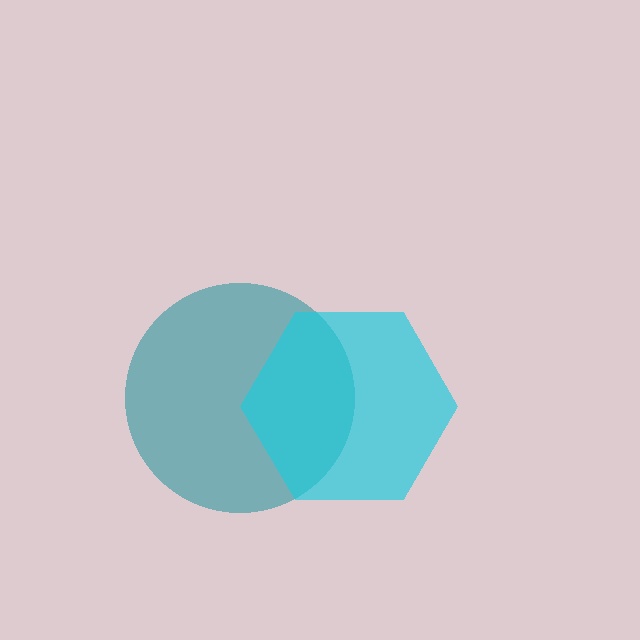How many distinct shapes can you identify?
There are 2 distinct shapes: a teal circle, a cyan hexagon.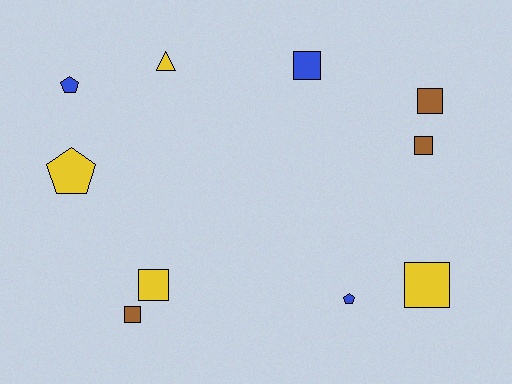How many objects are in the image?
There are 10 objects.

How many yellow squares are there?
There are 2 yellow squares.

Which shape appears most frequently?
Square, with 6 objects.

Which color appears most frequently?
Yellow, with 4 objects.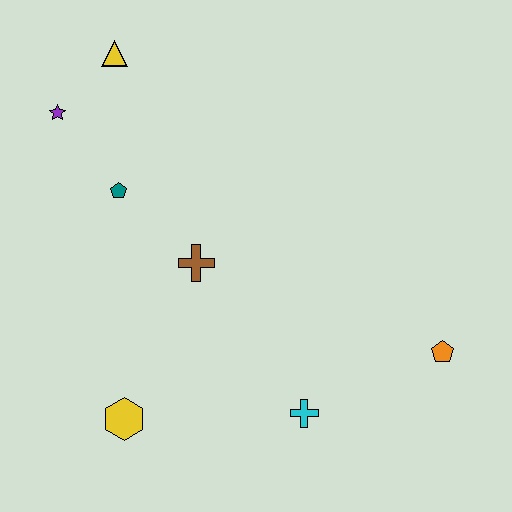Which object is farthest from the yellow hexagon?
The yellow triangle is farthest from the yellow hexagon.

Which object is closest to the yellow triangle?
The purple star is closest to the yellow triangle.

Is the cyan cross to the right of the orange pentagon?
No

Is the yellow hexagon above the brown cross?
No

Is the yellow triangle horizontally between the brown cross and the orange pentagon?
No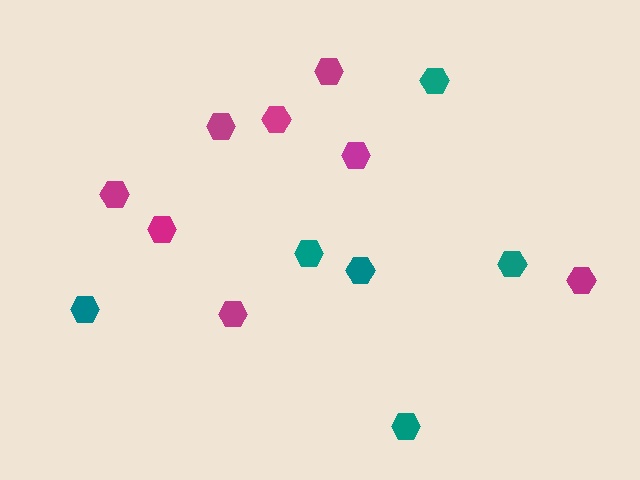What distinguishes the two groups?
There are 2 groups: one group of magenta hexagons (8) and one group of teal hexagons (6).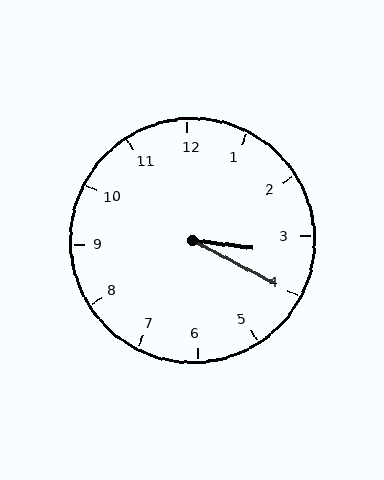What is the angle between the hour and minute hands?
Approximately 20 degrees.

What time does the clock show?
3:20.